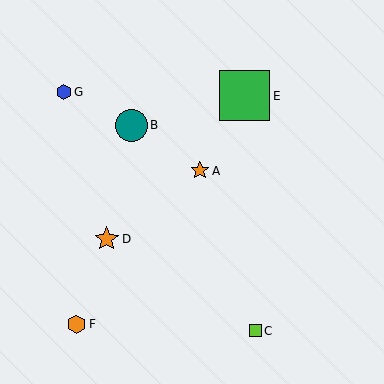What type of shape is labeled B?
Shape B is a teal circle.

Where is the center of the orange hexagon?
The center of the orange hexagon is at (77, 324).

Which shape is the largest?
The green square (labeled E) is the largest.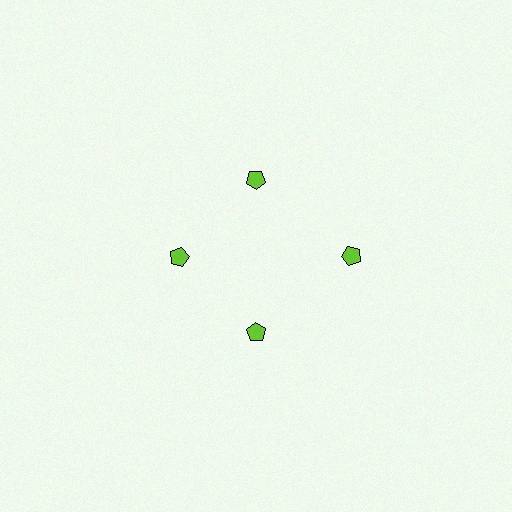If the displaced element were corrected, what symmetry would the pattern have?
It would have 4-fold rotational symmetry — the pattern would map onto itself every 90 degrees.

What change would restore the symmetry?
The symmetry would be restored by moving it inward, back onto the ring so that all 4 pentagons sit at equal angles and equal distance from the center.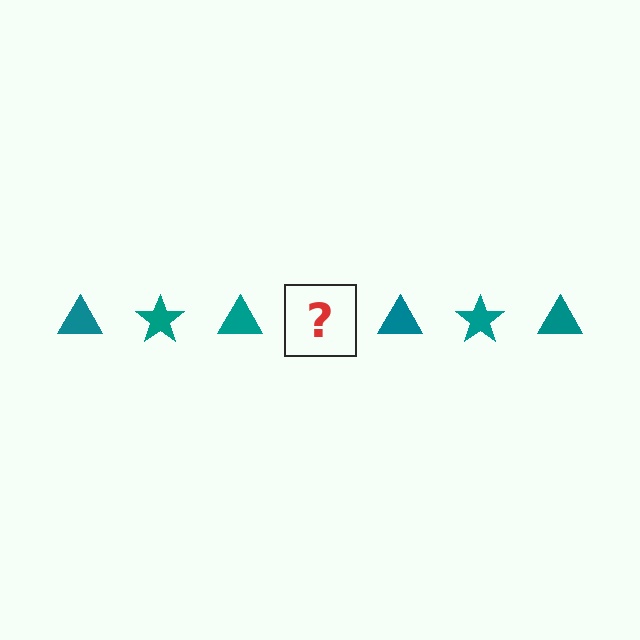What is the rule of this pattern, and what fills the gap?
The rule is that the pattern cycles through triangle, star shapes in teal. The gap should be filled with a teal star.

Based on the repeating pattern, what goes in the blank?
The blank should be a teal star.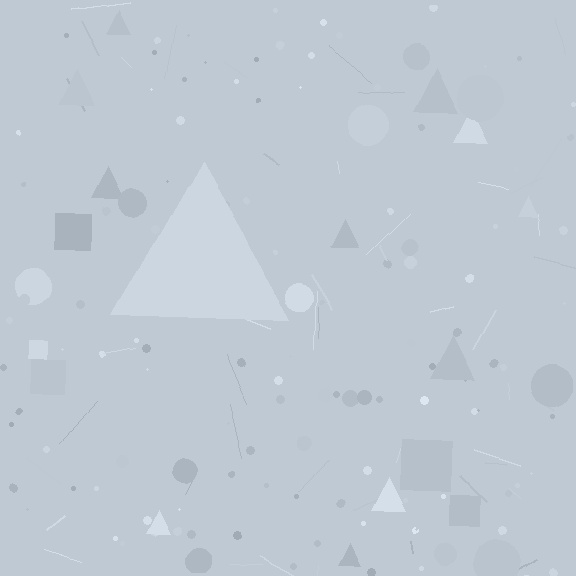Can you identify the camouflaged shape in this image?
The camouflaged shape is a triangle.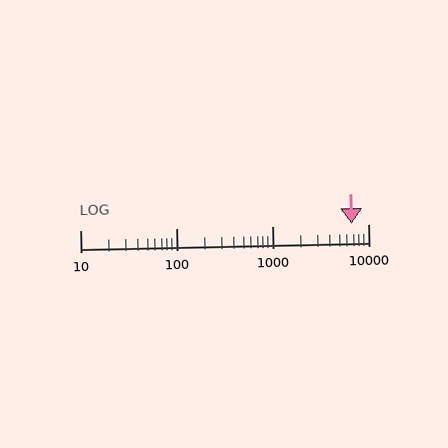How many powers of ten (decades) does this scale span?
The scale spans 3 decades, from 10 to 10000.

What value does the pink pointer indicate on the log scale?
The pointer indicates approximately 6700.